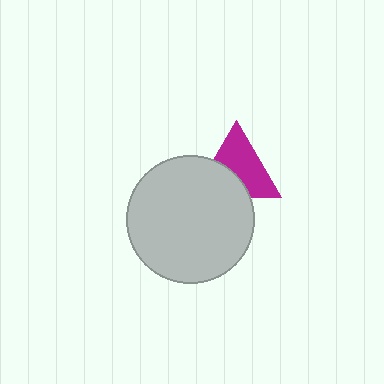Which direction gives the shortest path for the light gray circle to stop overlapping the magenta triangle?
Moving down gives the shortest separation.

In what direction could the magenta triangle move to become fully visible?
The magenta triangle could move up. That would shift it out from behind the light gray circle entirely.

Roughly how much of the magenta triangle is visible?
About half of it is visible (roughly 62%).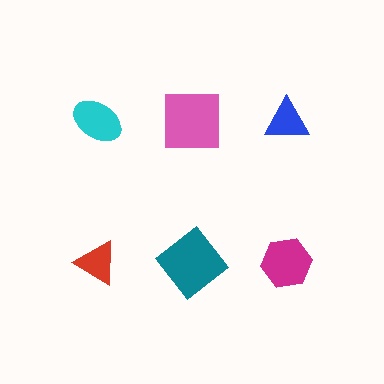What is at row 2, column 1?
A red triangle.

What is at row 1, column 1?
A cyan ellipse.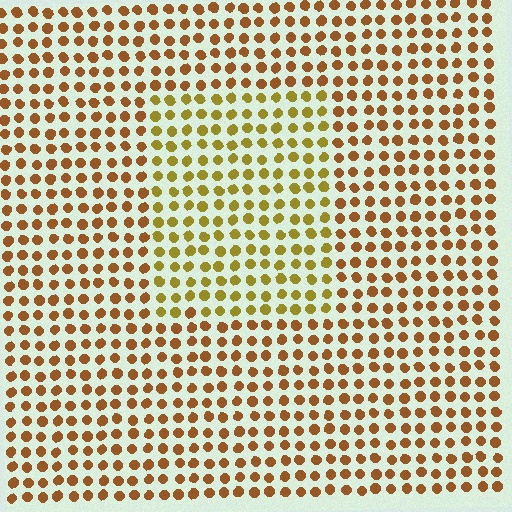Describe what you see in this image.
The image is filled with small brown elements in a uniform arrangement. A rectangle-shaped region is visible where the elements are tinted to a slightly different hue, forming a subtle color boundary.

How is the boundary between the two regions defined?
The boundary is defined purely by a slight shift in hue (about 29 degrees). Spacing, size, and orientation are identical on both sides.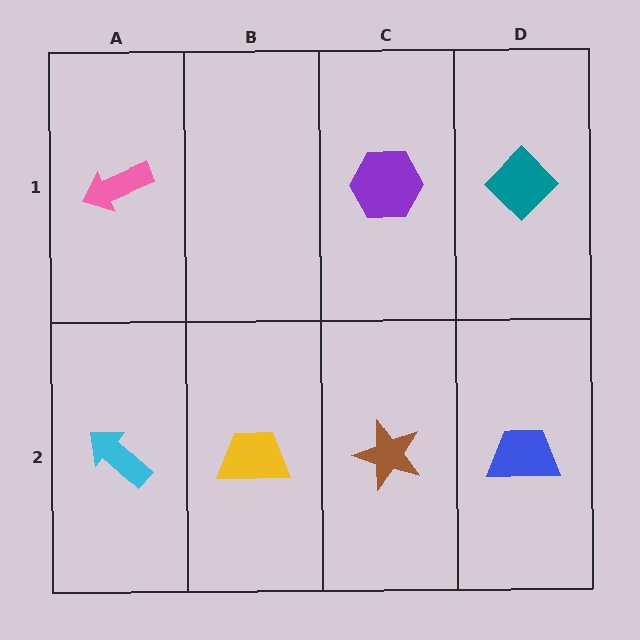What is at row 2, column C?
A brown star.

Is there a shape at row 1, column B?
No, that cell is empty.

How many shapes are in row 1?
3 shapes.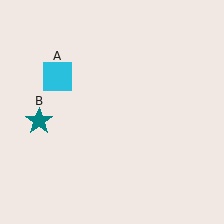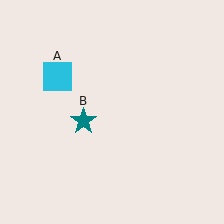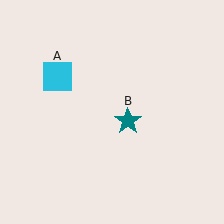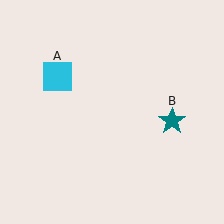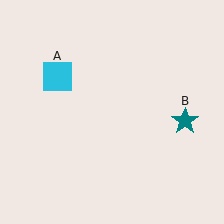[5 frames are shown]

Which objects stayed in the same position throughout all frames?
Cyan square (object A) remained stationary.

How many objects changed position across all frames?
1 object changed position: teal star (object B).